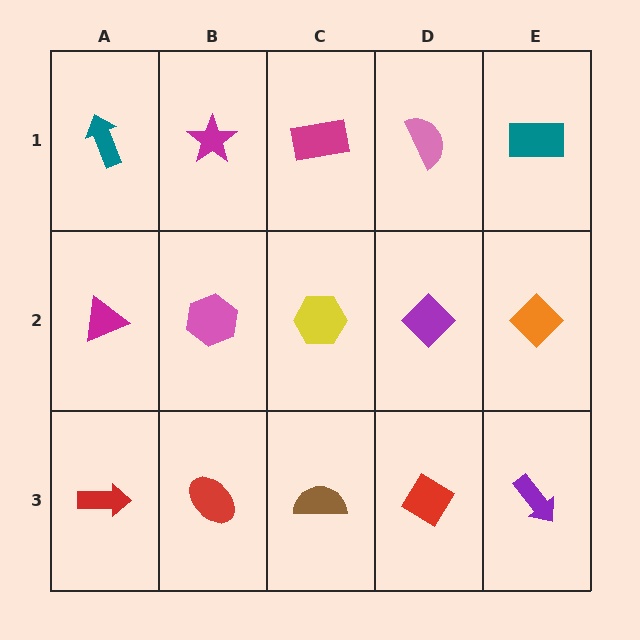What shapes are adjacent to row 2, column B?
A magenta star (row 1, column B), a red ellipse (row 3, column B), a magenta triangle (row 2, column A), a yellow hexagon (row 2, column C).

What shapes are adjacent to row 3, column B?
A pink hexagon (row 2, column B), a red arrow (row 3, column A), a brown semicircle (row 3, column C).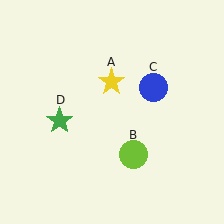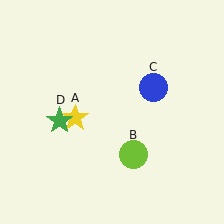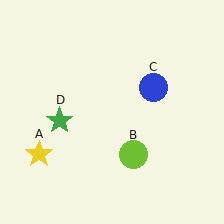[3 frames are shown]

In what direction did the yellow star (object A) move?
The yellow star (object A) moved down and to the left.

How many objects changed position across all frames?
1 object changed position: yellow star (object A).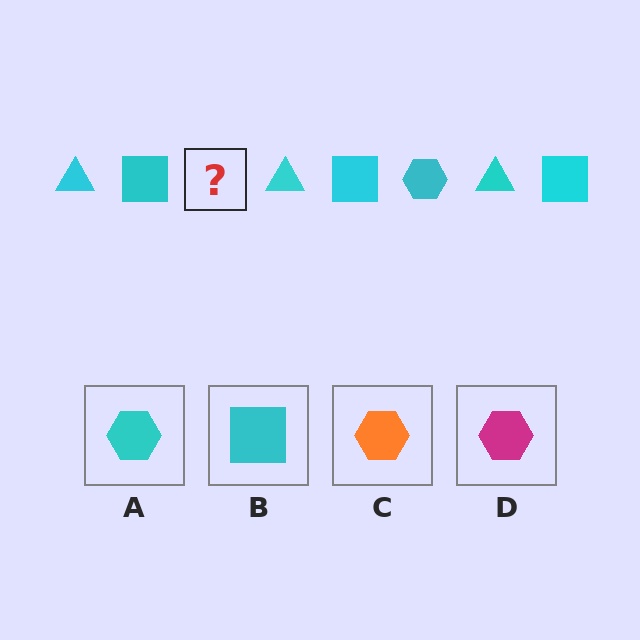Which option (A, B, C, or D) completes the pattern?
A.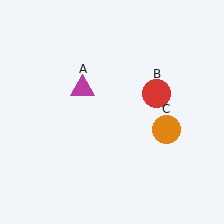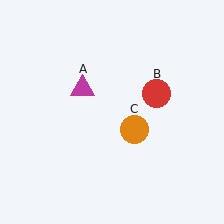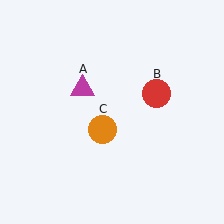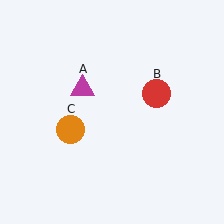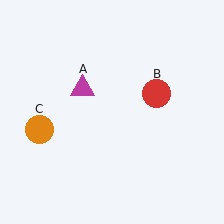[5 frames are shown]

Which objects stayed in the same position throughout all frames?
Magenta triangle (object A) and red circle (object B) remained stationary.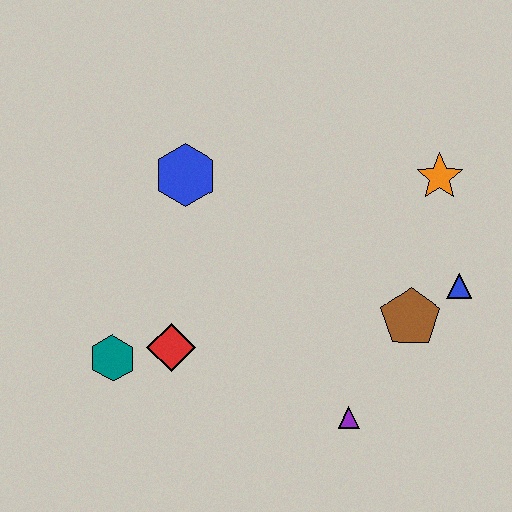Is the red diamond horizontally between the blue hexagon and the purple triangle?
No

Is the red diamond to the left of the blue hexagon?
Yes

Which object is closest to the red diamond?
The teal hexagon is closest to the red diamond.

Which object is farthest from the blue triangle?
The teal hexagon is farthest from the blue triangle.